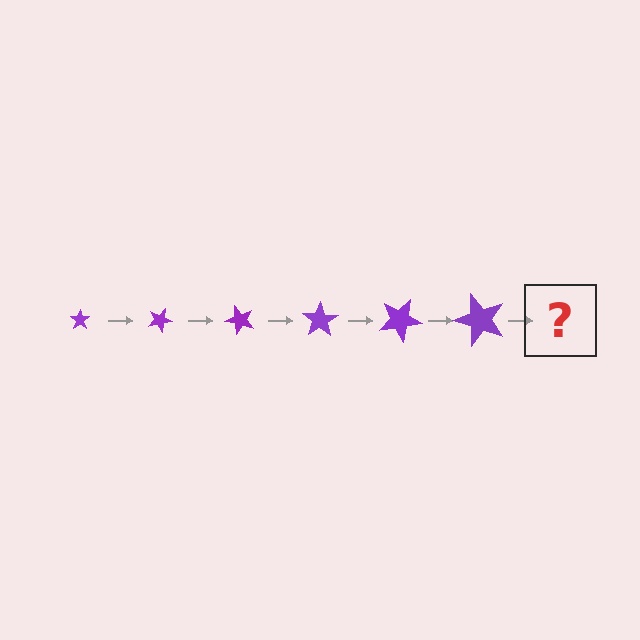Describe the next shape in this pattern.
It should be a star, larger than the previous one and rotated 150 degrees from the start.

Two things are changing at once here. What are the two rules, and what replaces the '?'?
The two rules are that the star grows larger each step and it rotates 25 degrees each step. The '?' should be a star, larger than the previous one and rotated 150 degrees from the start.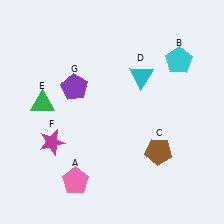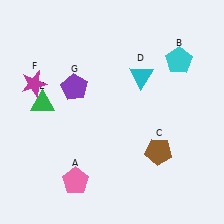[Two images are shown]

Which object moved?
The magenta star (F) moved up.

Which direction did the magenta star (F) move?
The magenta star (F) moved up.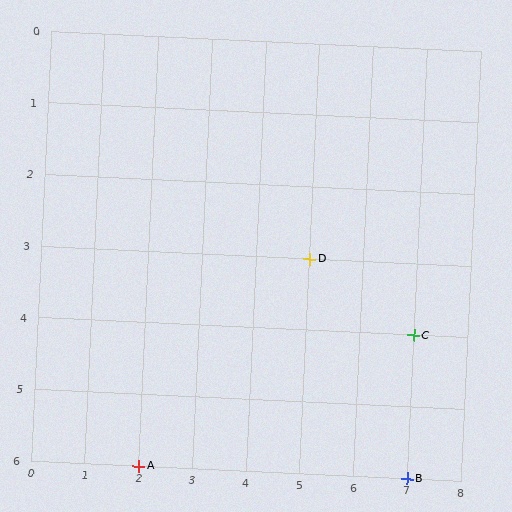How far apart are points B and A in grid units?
Points B and A are 5 columns apart.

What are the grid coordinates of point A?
Point A is at grid coordinates (2, 6).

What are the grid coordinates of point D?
Point D is at grid coordinates (5, 3).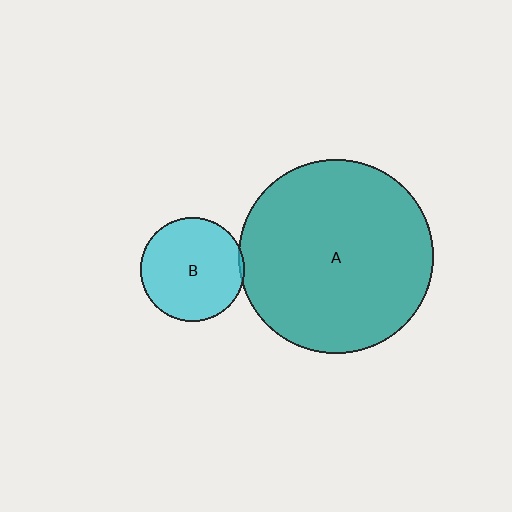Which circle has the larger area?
Circle A (teal).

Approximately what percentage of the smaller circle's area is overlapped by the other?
Approximately 5%.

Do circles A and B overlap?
Yes.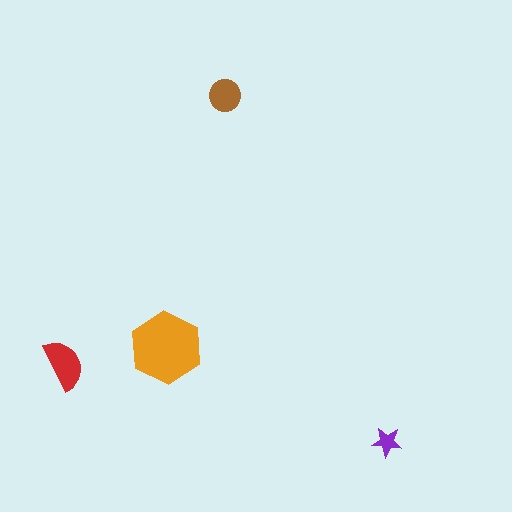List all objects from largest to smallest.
The orange hexagon, the red semicircle, the brown circle, the purple star.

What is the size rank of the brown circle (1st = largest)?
3rd.